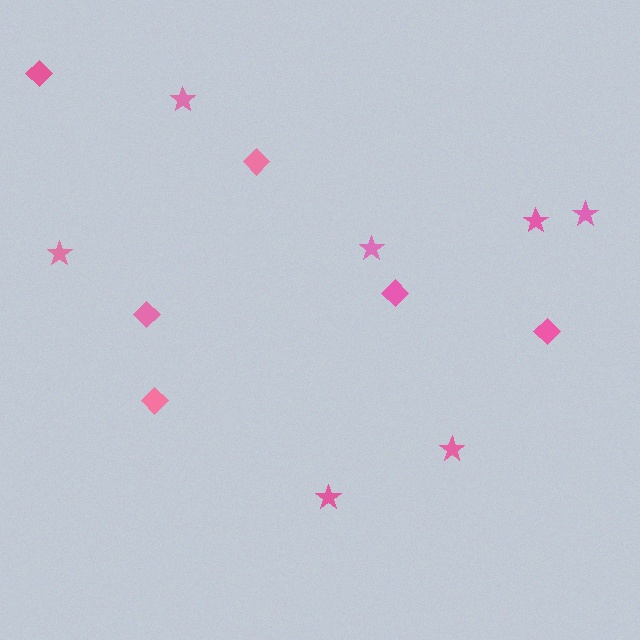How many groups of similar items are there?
There are 2 groups: one group of stars (7) and one group of diamonds (6).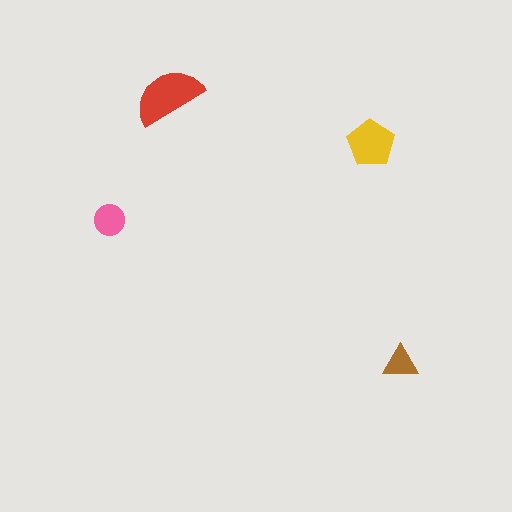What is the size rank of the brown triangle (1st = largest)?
4th.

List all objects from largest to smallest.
The red semicircle, the yellow pentagon, the pink circle, the brown triangle.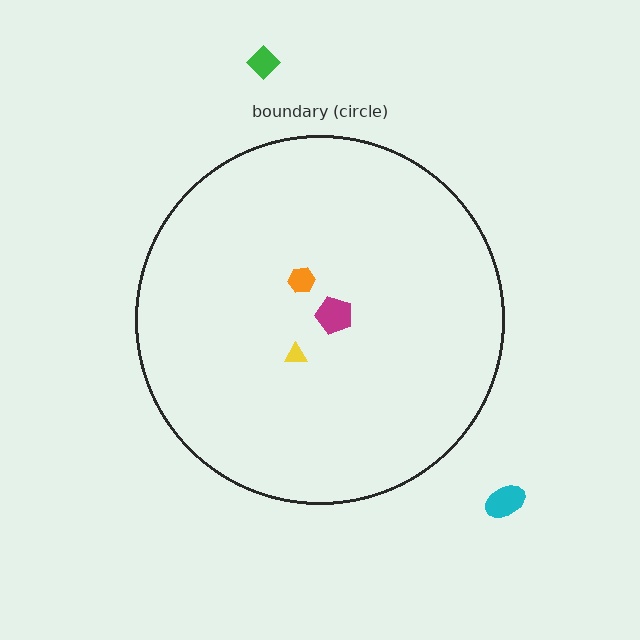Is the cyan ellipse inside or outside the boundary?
Outside.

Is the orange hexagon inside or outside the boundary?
Inside.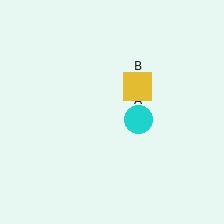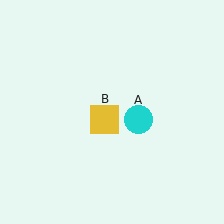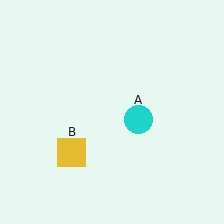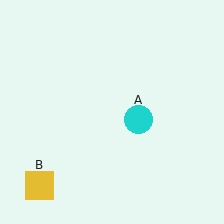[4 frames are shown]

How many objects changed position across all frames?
1 object changed position: yellow square (object B).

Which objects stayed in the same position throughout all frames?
Cyan circle (object A) remained stationary.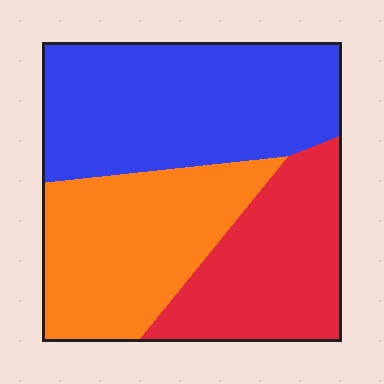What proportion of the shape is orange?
Orange covers around 30% of the shape.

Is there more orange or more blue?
Blue.